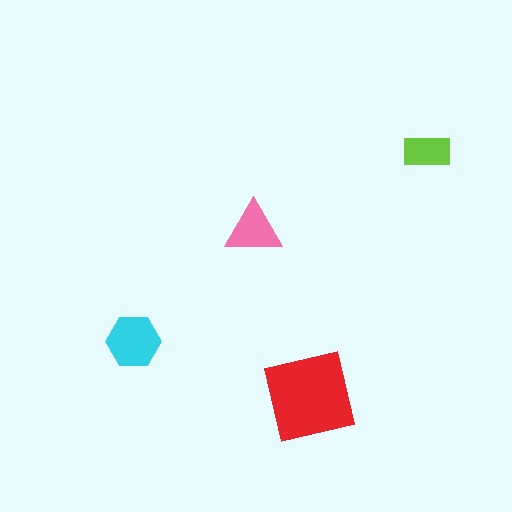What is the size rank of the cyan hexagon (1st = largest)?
2nd.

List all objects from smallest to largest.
The lime rectangle, the pink triangle, the cyan hexagon, the red square.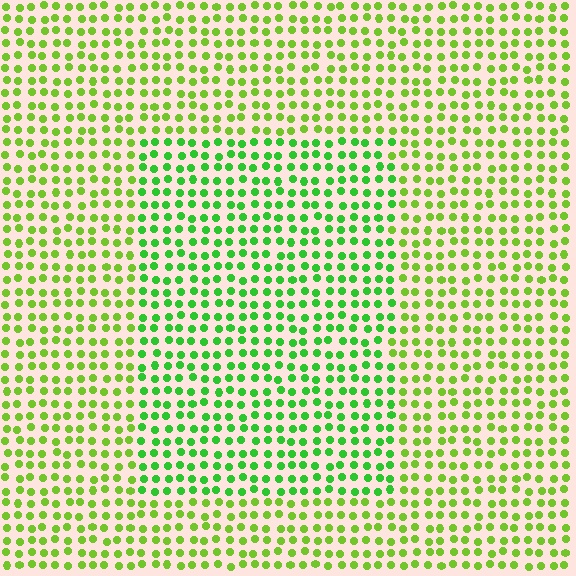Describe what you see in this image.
The image is filled with small lime elements in a uniform arrangement. A rectangle-shaped region is visible where the elements are tinted to a slightly different hue, forming a subtle color boundary.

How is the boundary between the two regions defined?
The boundary is defined purely by a slight shift in hue (about 28 degrees). Spacing, size, and orientation are identical on both sides.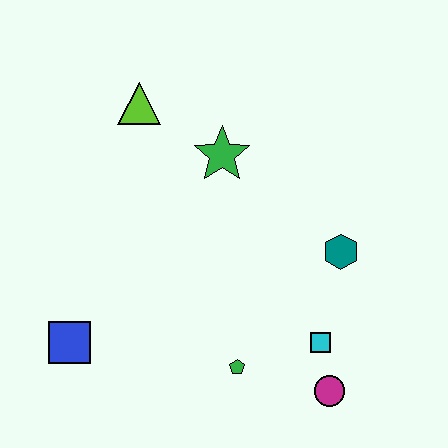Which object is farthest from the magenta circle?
The lime triangle is farthest from the magenta circle.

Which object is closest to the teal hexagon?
The cyan square is closest to the teal hexagon.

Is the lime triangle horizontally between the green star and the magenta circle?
No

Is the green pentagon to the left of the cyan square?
Yes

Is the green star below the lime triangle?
Yes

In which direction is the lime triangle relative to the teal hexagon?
The lime triangle is to the left of the teal hexagon.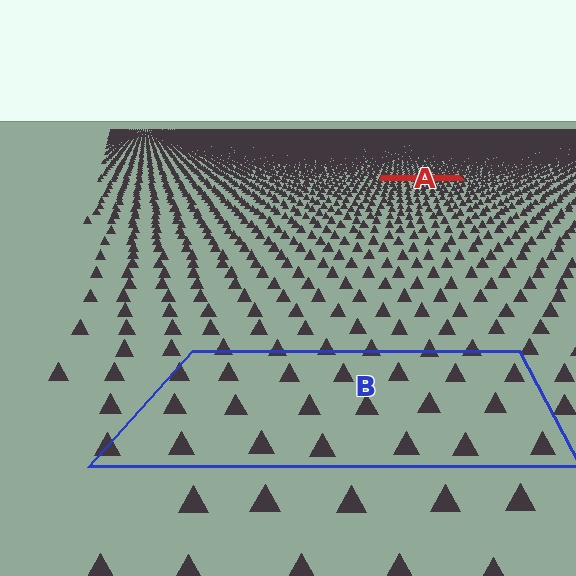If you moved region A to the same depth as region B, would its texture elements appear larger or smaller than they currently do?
They would appear larger. At a closer depth, the same texture elements are projected at a bigger on-screen size.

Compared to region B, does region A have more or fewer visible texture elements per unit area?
Region A has more texture elements per unit area — they are packed more densely because it is farther away.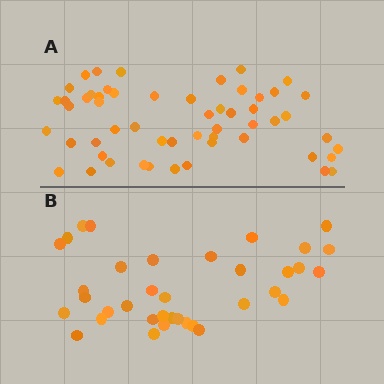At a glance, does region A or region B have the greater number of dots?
Region A (the top region) has more dots.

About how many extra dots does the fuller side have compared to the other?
Region A has approximately 20 more dots than region B.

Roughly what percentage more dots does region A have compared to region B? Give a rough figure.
About 55% more.